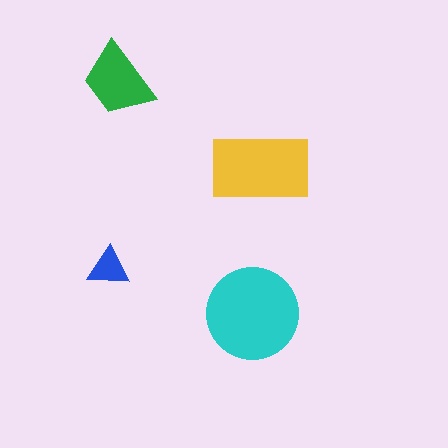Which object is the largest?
The cyan circle.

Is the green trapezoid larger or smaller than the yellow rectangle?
Smaller.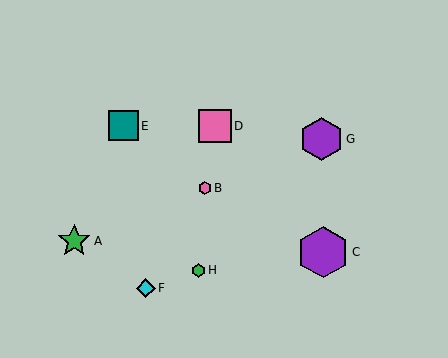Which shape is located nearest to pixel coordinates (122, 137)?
The teal square (labeled E) at (123, 126) is nearest to that location.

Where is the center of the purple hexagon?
The center of the purple hexagon is at (323, 252).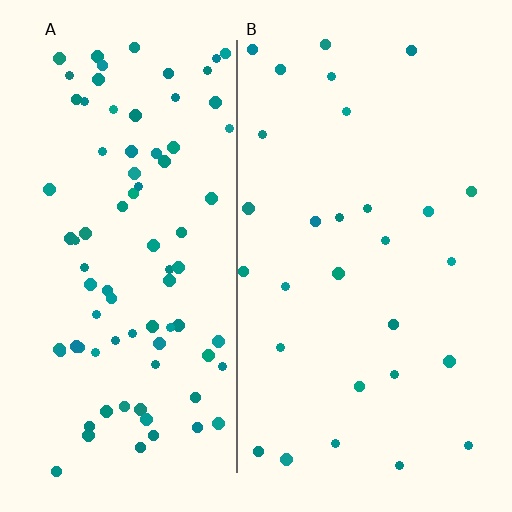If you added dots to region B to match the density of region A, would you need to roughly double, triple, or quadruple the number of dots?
Approximately triple.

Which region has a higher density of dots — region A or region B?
A (the left).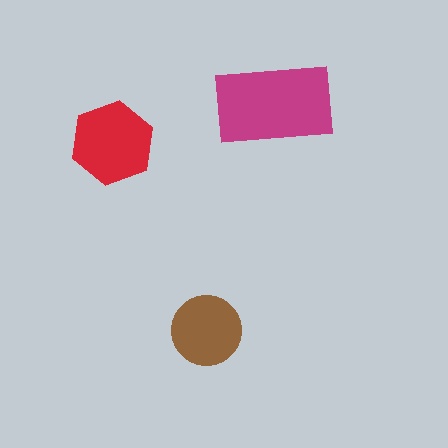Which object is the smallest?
The brown circle.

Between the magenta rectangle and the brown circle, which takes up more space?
The magenta rectangle.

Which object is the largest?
The magenta rectangle.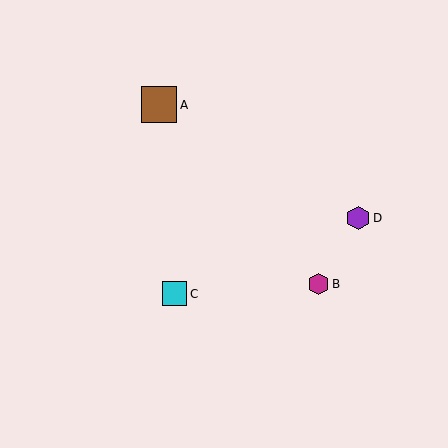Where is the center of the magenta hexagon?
The center of the magenta hexagon is at (319, 284).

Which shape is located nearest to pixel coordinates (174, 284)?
The cyan square (labeled C) at (175, 294) is nearest to that location.